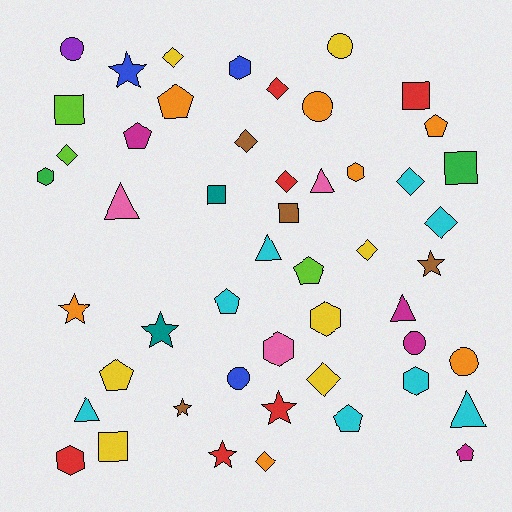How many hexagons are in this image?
There are 7 hexagons.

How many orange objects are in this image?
There are 7 orange objects.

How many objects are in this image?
There are 50 objects.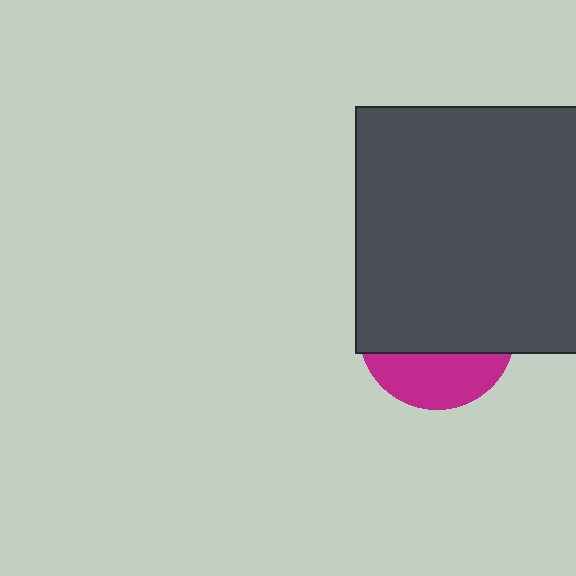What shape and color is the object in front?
The object in front is a dark gray square.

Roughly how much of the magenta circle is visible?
A small part of it is visible (roughly 33%).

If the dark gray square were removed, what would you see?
You would see the complete magenta circle.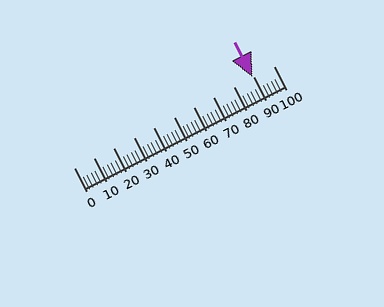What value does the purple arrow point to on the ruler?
The purple arrow points to approximately 90.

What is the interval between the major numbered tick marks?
The major tick marks are spaced 10 units apart.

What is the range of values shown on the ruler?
The ruler shows values from 0 to 100.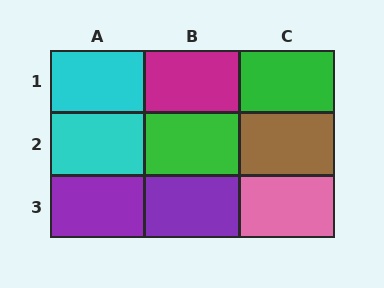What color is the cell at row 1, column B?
Magenta.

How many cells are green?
2 cells are green.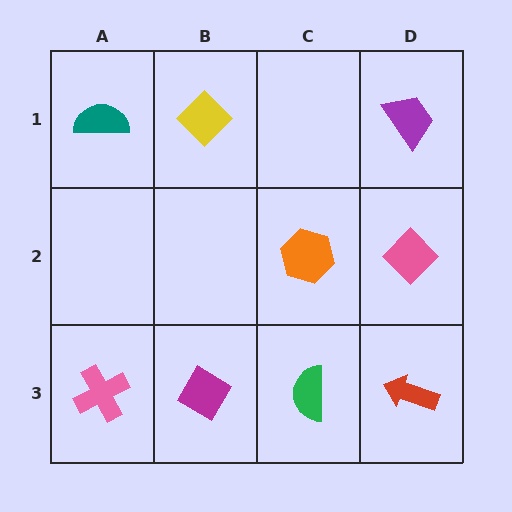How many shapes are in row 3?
4 shapes.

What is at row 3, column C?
A green semicircle.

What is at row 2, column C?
An orange hexagon.